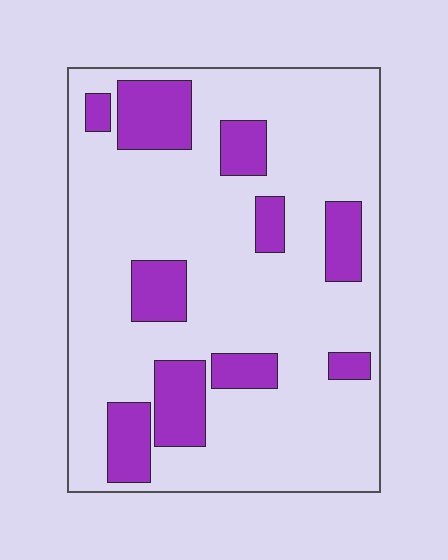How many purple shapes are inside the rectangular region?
10.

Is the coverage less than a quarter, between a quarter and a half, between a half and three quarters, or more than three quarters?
Less than a quarter.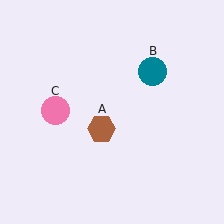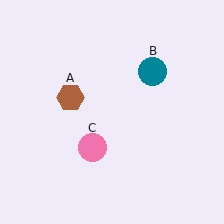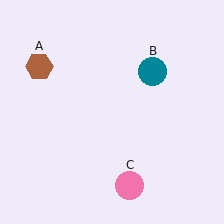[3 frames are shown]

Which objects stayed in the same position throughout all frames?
Teal circle (object B) remained stationary.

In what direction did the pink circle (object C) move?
The pink circle (object C) moved down and to the right.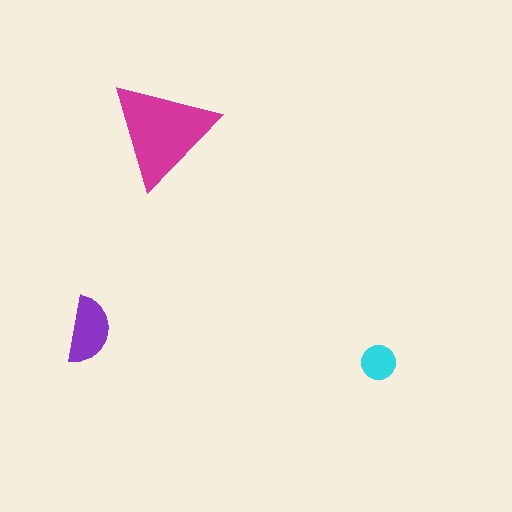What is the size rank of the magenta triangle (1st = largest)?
1st.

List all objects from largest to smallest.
The magenta triangle, the purple semicircle, the cyan circle.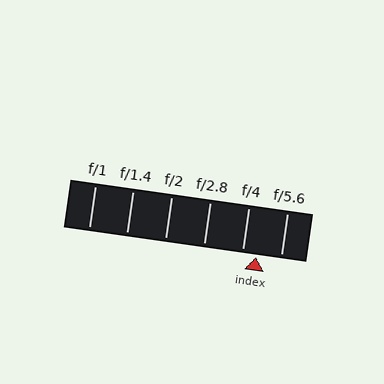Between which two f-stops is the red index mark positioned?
The index mark is between f/4 and f/5.6.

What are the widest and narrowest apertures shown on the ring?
The widest aperture shown is f/1 and the narrowest is f/5.6.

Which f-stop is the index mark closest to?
The index mark is closest to f/4.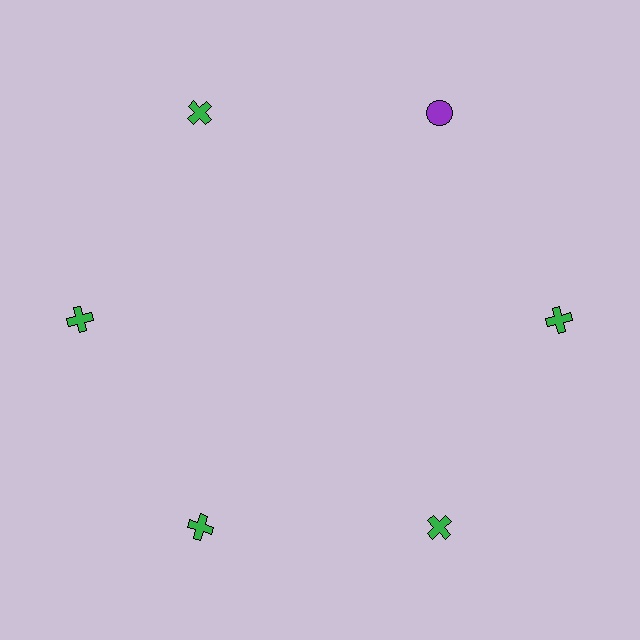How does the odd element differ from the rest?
It differs in both color (purple instead of green) and shape (circle instead of cross).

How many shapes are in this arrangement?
There are 6 shapes arranged in a ring pattern.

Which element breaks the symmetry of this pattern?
The purple circle at roughly the 1 o'clock position breaks the symmetry. All other shapes are green crosses.